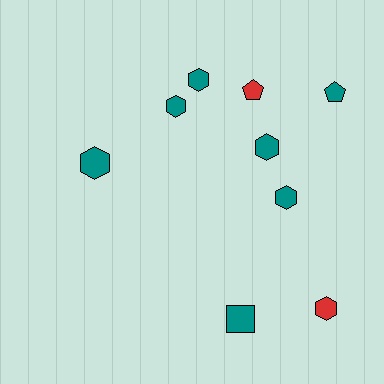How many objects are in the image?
There are 9 objects.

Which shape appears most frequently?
Hexagon, with 6 objects.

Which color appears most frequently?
Teal, with 7 objects.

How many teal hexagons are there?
There are 5 teal hexagons.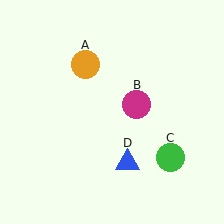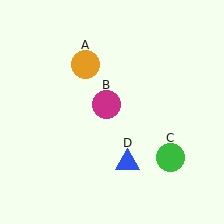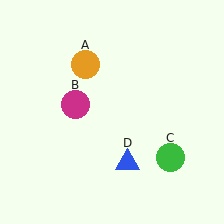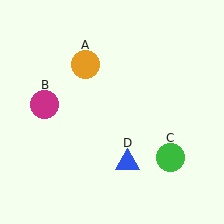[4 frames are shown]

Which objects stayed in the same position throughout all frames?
Orange circle (object A) and green circle (object C) and blue triangle (object D) remained stationary.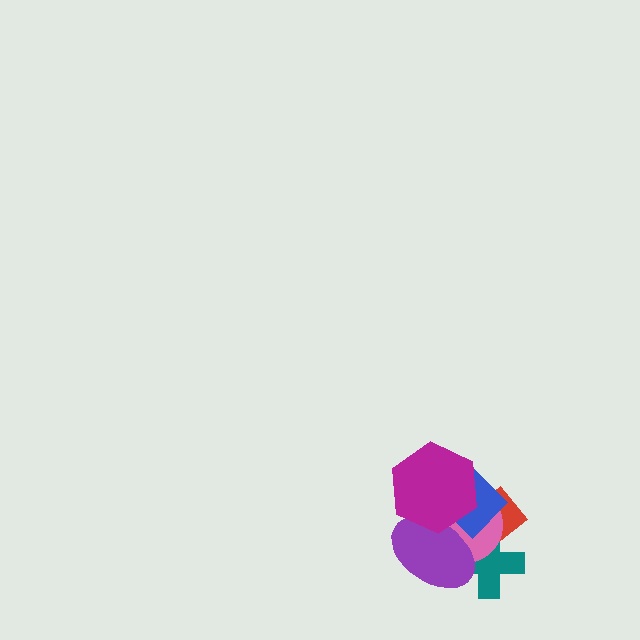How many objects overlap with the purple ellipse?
5 objects overlap with the purple ellipse.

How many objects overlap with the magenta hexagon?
4 objects overlap with the magenta hexagon.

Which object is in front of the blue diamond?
The magenta hexagon is in front of the blue diamond.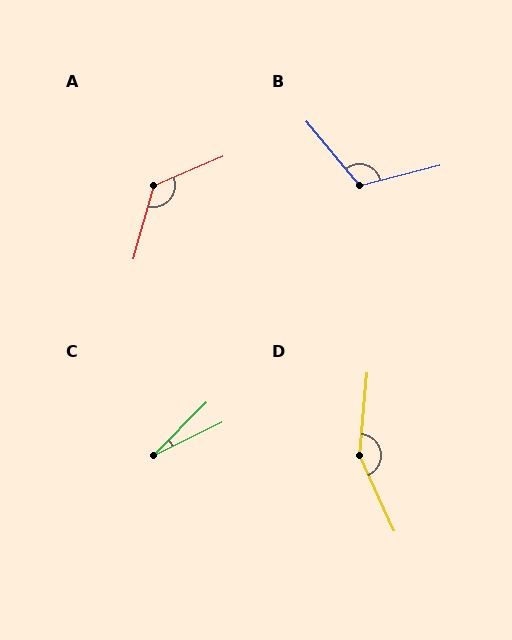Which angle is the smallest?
C, at approximately 18 degrees.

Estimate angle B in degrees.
Approximately 115 degrees.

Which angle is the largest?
D, at approximately 150 degrees.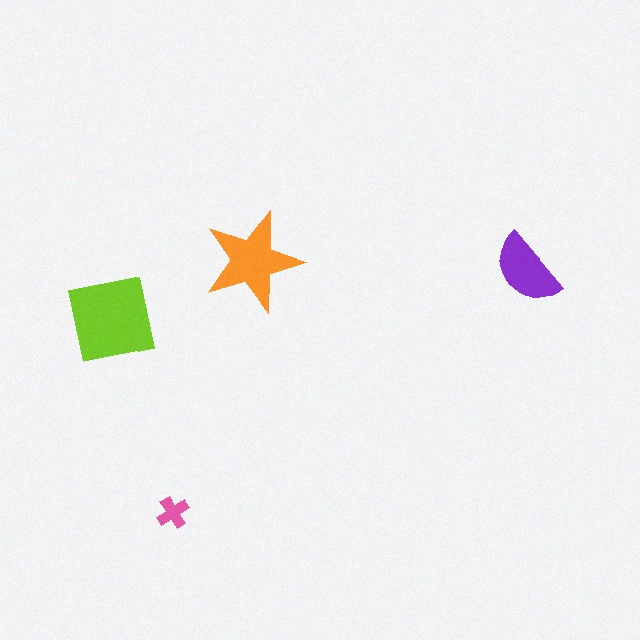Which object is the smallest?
The pink cross.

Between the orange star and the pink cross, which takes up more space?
The orange star.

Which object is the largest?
The lime square.